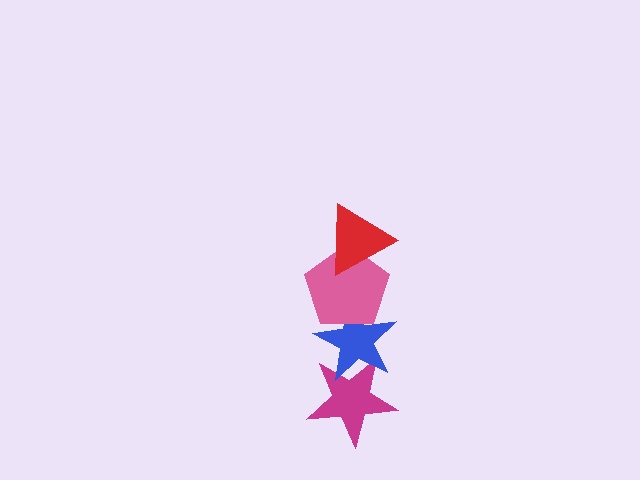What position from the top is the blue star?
The blue star is 3rd from the top.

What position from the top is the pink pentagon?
The pink pentagon is 2nd from the top.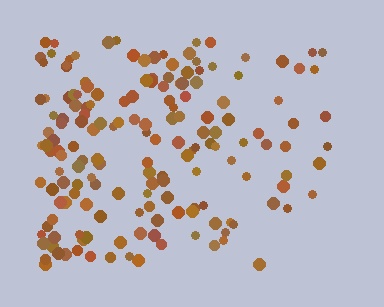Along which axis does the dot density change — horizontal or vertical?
Horizontal.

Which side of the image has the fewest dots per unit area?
The right.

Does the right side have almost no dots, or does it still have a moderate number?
Still a moderate number, just noticeably fewer than the left.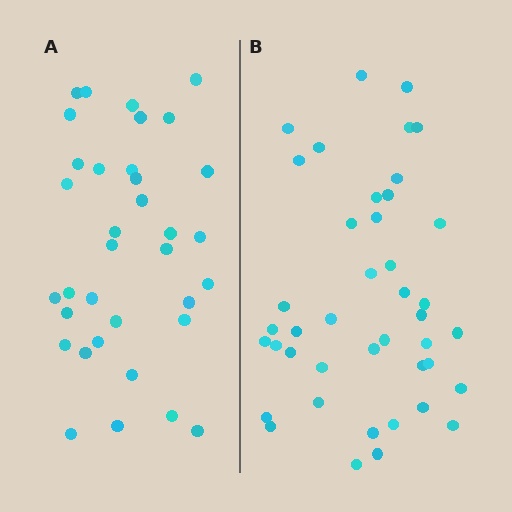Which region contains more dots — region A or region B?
Region B (the right region) has more dots.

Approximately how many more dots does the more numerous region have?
Region B has roughly 8 or so more dots than region A.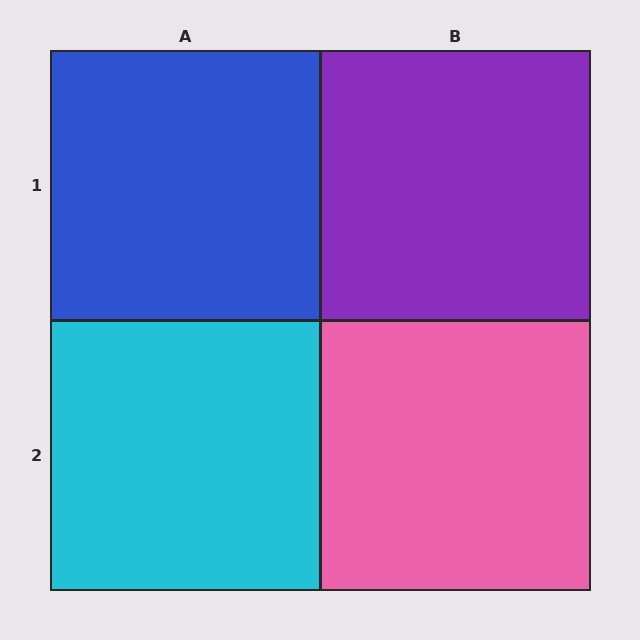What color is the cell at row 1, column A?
Blue.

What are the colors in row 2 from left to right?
Cyan, pink.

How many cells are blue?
1 cell is blue.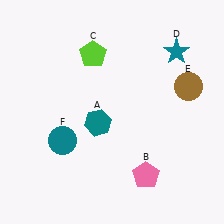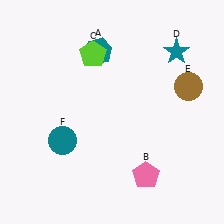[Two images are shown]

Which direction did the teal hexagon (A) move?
The teal hexagon (A) moved up.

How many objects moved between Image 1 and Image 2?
1 object moved between the two images.